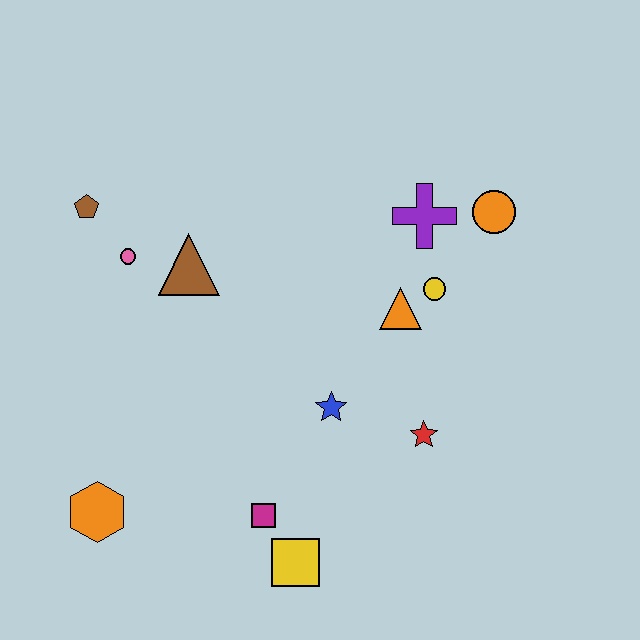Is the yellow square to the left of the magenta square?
No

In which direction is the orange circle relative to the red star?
The orange circle is above the red star.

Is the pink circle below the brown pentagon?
Yes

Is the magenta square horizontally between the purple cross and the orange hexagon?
Yes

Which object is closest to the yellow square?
The magenta square is closest to the yellow square.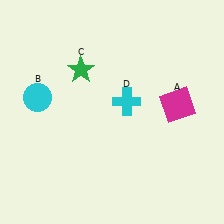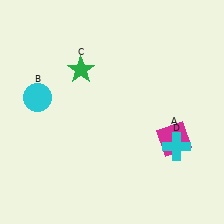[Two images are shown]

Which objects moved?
The objects that moved are: the magenta square (A), the cyan cross (D).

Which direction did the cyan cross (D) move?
The cyan cross (D) moved right.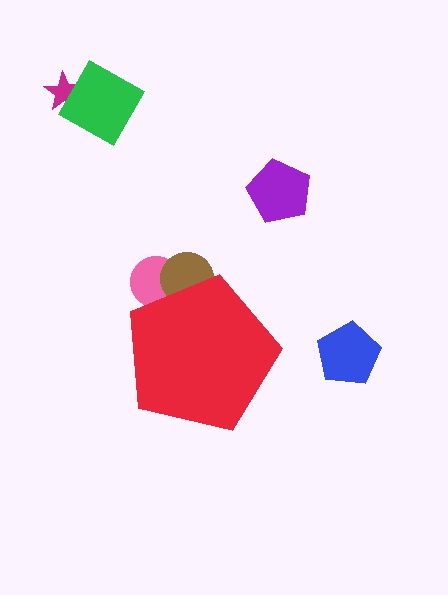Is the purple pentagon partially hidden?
No, the purple pentagon is fully visible.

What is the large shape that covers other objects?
A red pentagon.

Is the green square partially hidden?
No, the green square is fully visible.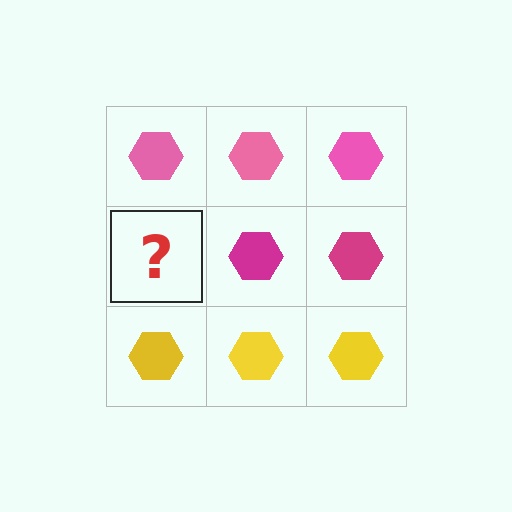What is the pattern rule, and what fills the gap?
The rule is that each row has a consistent color. The gap should be filled with a magenta hexagon.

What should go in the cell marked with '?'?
The missing cell should contain a magenta hexagon.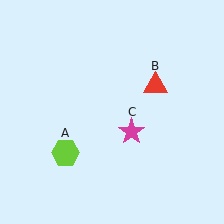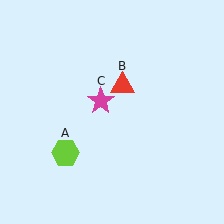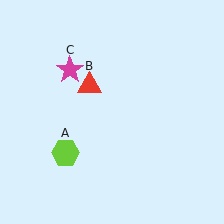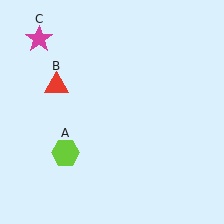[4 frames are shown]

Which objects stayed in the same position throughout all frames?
Lime hexagon (object A) remained stationary.